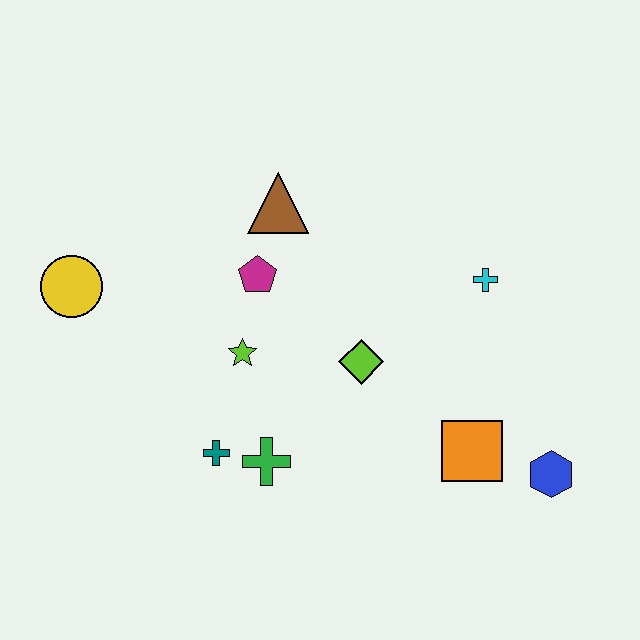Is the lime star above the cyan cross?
No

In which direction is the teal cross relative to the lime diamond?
The teal cross is to the left of the lime diamond.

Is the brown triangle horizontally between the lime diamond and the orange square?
No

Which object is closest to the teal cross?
The green cross is closest to the teal cross.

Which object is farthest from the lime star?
The blue hexagon is farthest from the lime star.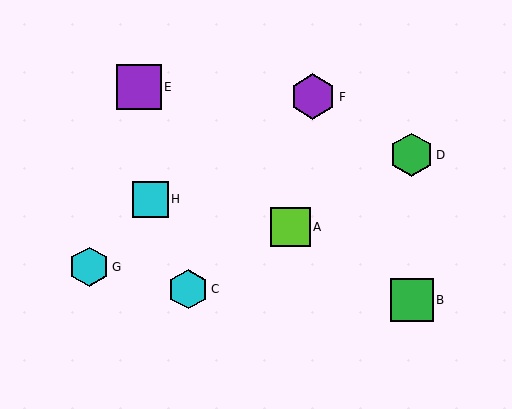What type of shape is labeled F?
Shape F is a purple hexagon.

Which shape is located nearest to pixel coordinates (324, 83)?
The purple hexagon (labeled F) at (313, 97) is nearest to that location.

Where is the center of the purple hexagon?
The center of the purple hexagon is at (313, 97).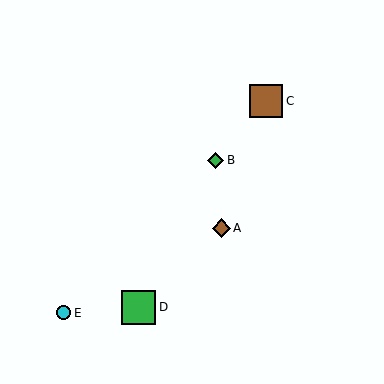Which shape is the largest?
The green square (labeled D) is the largest.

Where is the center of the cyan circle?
The center of the cyan circle is at (64, 313).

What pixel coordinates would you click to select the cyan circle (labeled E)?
Click at (64, 313) to select the cyan circle E.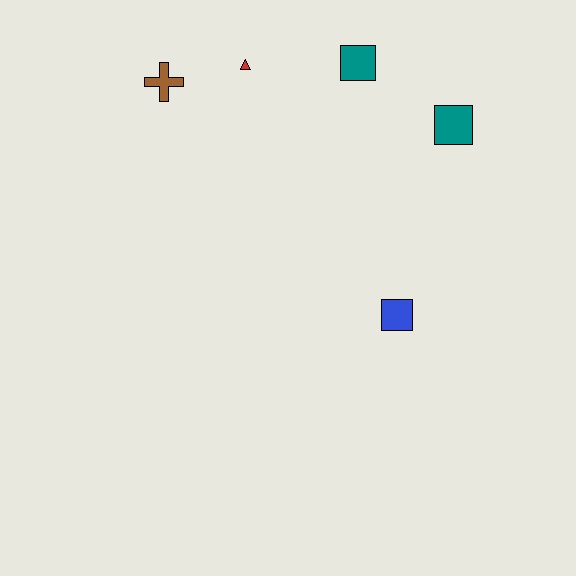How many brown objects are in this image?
There is 1 brown object.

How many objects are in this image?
There are 5 objects.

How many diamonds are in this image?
There are no diamonds.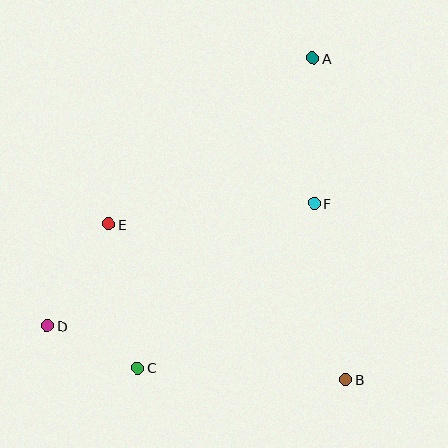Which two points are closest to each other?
Points C and D are closest to each other.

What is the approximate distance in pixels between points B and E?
The distance between B and E is approximately 283 pixels.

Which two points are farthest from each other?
Points A and D are farthest from each other.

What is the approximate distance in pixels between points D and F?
The distance between D and F is approximately 293 pixels.